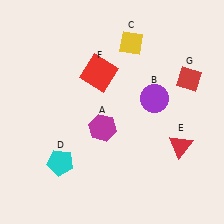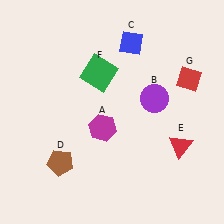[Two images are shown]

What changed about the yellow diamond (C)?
In Image 1, C is yellow. In Image 2, it changed to blue.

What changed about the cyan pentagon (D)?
In Image 1, D is cyan. In Image 2, it changed to brown.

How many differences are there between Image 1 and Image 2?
There are 3 differences between the two images.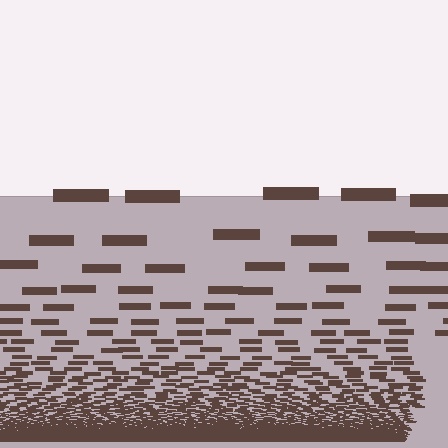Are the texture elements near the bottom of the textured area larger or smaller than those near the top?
Smaller. The gradient is inverted — elements near the bottom are smaller and denser.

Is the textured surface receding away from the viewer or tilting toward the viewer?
The surface appears to tilt toward the viewer. Texture elements get larger and sparser toward the top.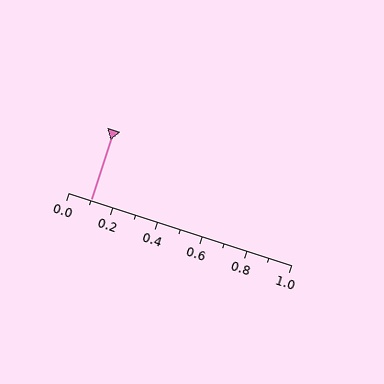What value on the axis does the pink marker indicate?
The marker indicates approximately 0.1.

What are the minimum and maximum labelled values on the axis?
The axis runs from 0.0 to 1.0.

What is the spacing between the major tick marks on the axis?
The major ticks are spaced 0.2 apart.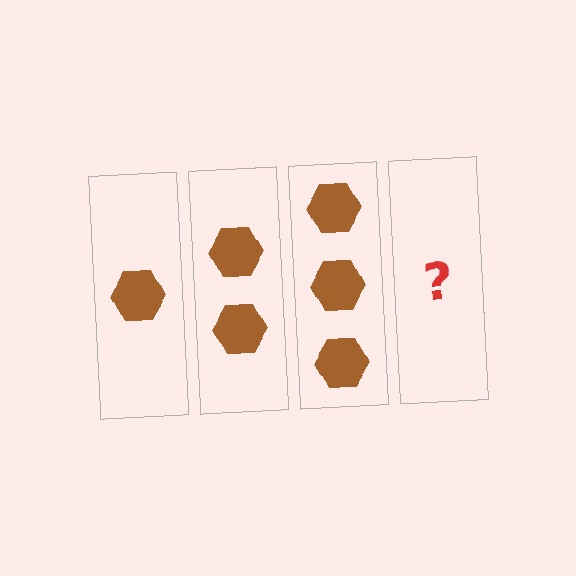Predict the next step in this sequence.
The next step is 4 hexagons.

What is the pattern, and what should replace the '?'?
The pattern is that each step adds one more hexagon. The '?' should be 4 hexagons.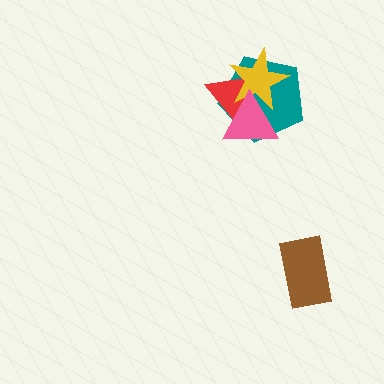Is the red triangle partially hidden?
Yes, it is partially covered by another shape.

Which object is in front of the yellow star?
The pink triangle is in front of the yellow star.